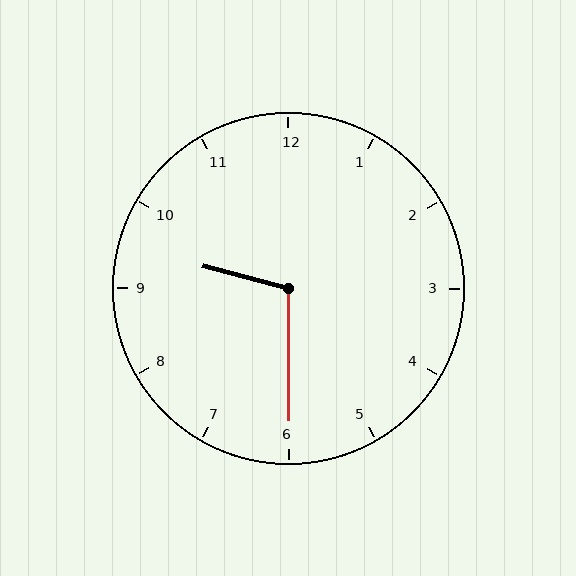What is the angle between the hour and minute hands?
Approximately 105 degrees.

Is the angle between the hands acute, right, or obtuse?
It is obtuse.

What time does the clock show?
9:30.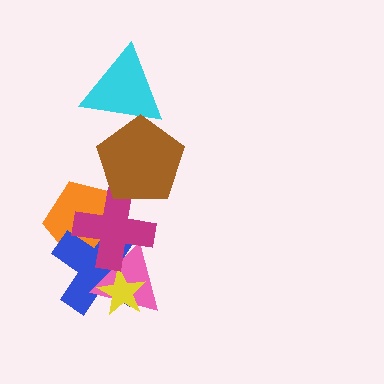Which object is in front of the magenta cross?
The brown pentagon is in front of the magenta cross.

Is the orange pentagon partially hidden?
Yes, it is partially covered by another shape.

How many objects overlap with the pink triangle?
3 objects overlap with the pink triangle.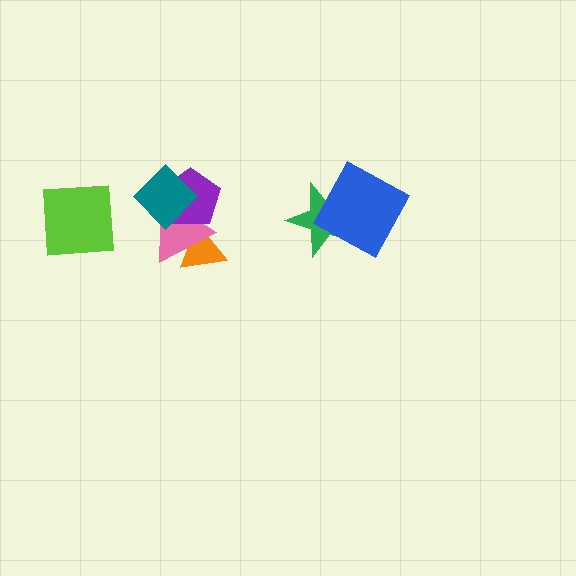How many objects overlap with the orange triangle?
1 object overlaps with the orange triangle.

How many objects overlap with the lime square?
0 objects overlap with the lime square.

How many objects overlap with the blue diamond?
1 object overlaps with the blue diamond.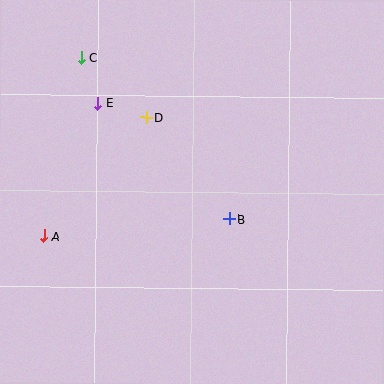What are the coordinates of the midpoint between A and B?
The midpoint between A and B is at (136, 228).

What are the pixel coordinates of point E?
Point E is at (97, 103).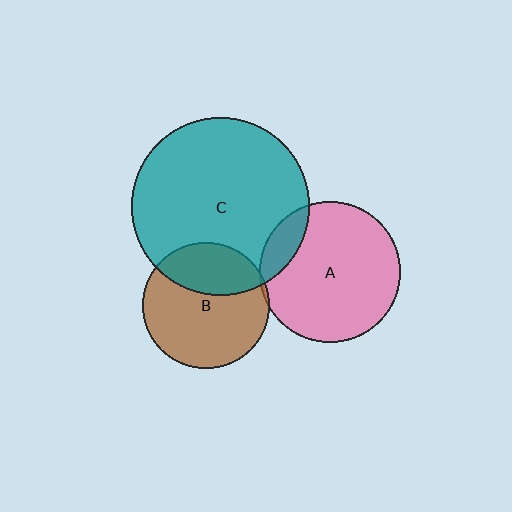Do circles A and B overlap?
Yes.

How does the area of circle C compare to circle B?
Approximately 2.0 times.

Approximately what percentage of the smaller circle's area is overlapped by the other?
Approximately 5%.